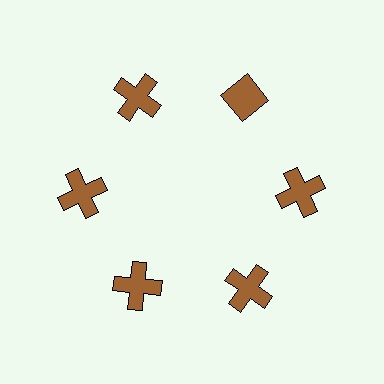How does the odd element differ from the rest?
It has a different shape: diamond instead of cross.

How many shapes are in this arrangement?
There are 6 shapes arranged in a ring pattern.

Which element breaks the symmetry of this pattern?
The brown diamond at roughly the 1 o'clock position breaks the symmetry. All other shapes are brown crosses.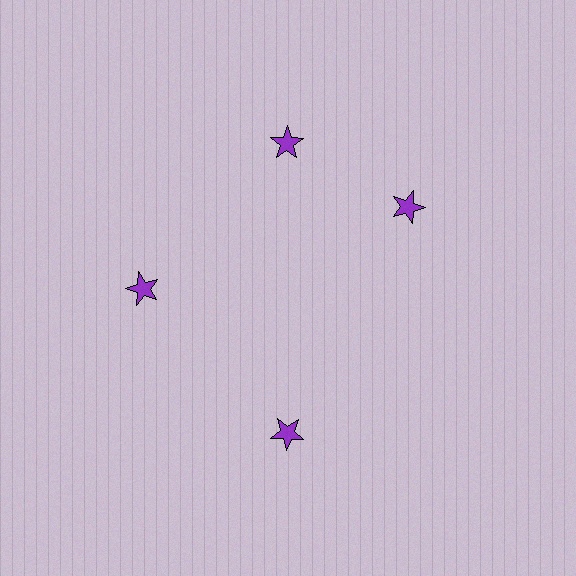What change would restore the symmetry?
The symmetry would be restored by rotating it back into even spacing with its neighbors so that all 4 stars sit at equal angles and equal distance from the center.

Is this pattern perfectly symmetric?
No. The 4 purple stars are arranged in a ring, but one element near the 3 o'clock position is rotated out of alignment along the ring, breaking the 4-fold rotational symmetry.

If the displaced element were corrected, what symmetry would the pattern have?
It would have 4-fold rotational symmetry — the pattern would map onto itself every 90 degrees.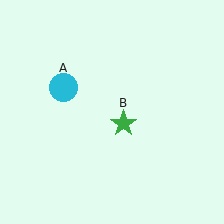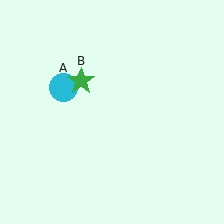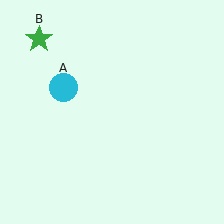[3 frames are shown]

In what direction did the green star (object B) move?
The green star (object B) moved up and to the left.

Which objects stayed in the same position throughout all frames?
Cyan circle (object A) remained stationary.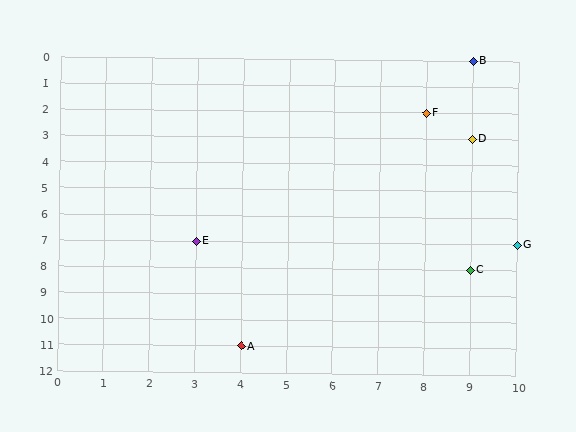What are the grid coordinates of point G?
Point G is at grid coordinates (10, 7).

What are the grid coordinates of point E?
Point E is at grid coordinates (3, 7).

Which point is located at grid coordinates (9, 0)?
Point B is at (9, 0).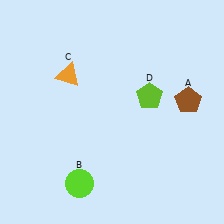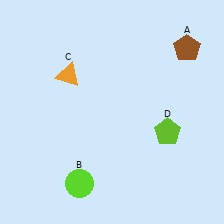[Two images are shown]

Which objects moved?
The objects that moved are: the brown pentagon (A), the lime pentagon (D).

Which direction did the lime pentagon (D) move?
The lime pentagon (D) moved down.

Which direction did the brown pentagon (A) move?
The brown pentagon (A) moved up.